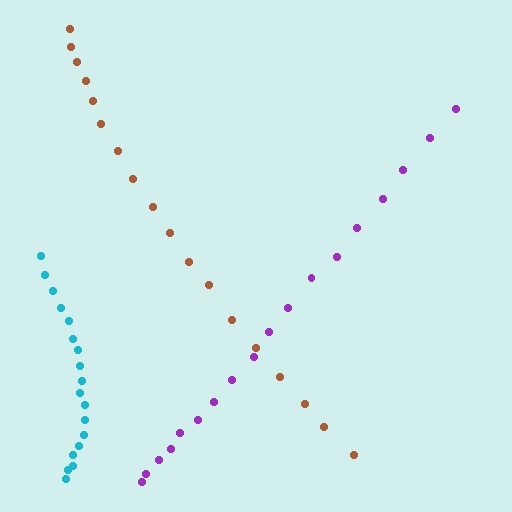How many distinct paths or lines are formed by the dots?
There are 3 distinct paths.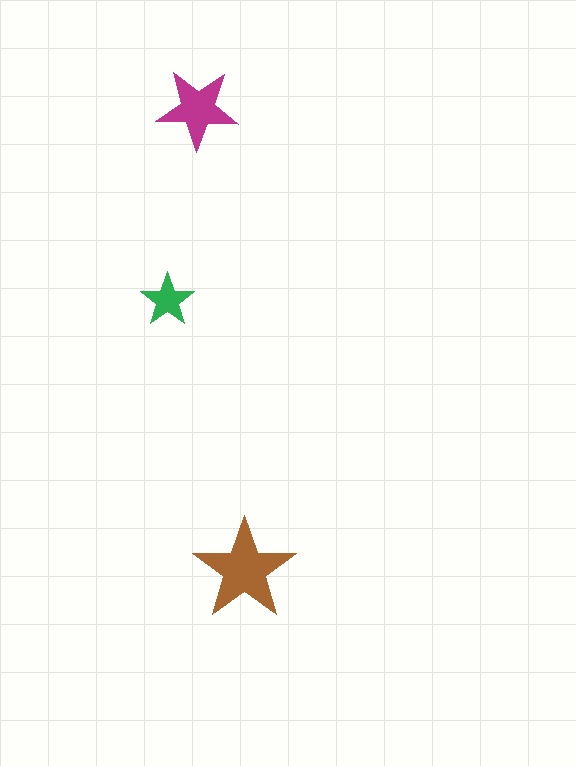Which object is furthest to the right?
The brown star is rightmost.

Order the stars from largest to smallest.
the brown one, the magenta one, the green one.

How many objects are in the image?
There are 3 objects in the image.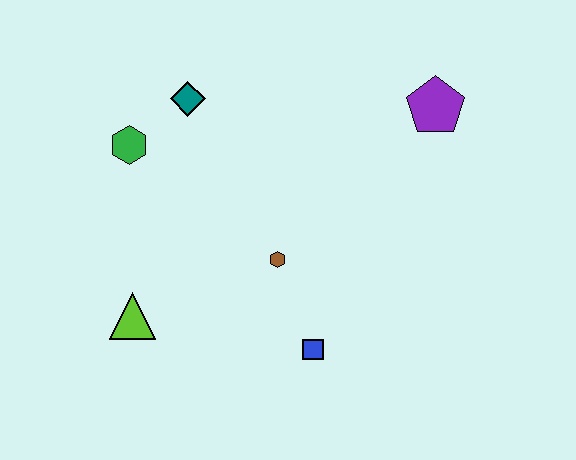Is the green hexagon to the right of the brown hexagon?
No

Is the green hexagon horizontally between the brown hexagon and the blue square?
No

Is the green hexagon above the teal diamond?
No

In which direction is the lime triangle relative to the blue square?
The lime triangle is to the left of the blue square.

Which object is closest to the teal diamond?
The green hexagon is closest to the teal diamond.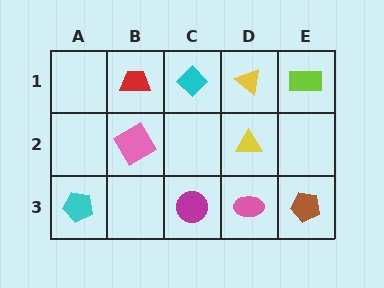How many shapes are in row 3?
4 shapes.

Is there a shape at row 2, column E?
No, that cell is empty.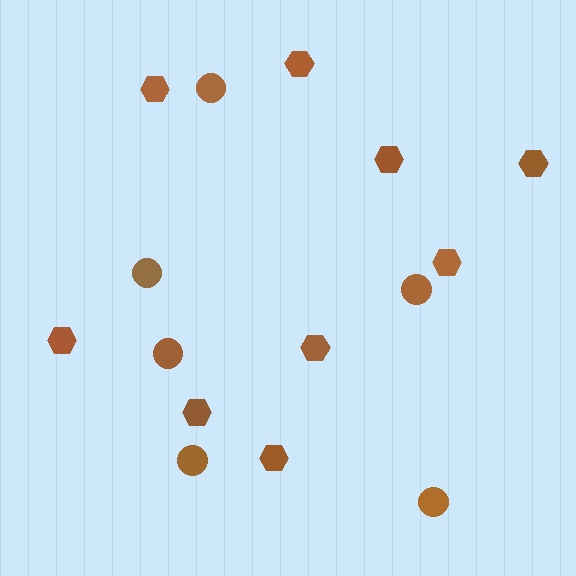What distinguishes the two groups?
There are 2 groups: one group of circles (6) and one group of hexagons (9).